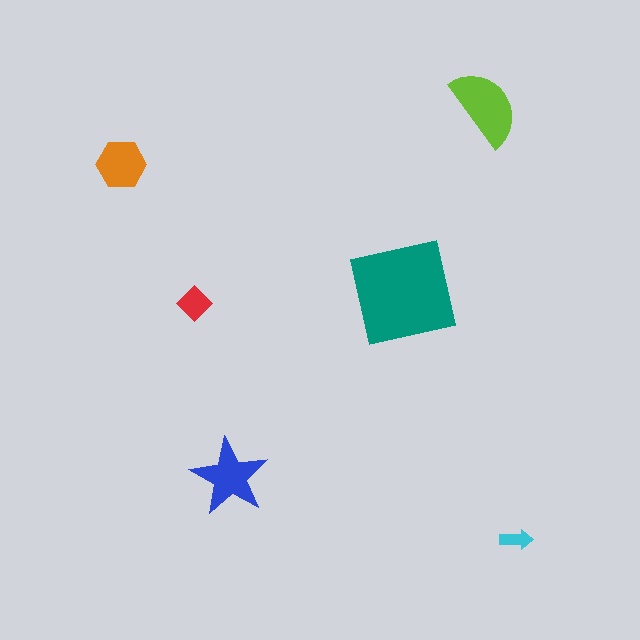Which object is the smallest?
The cyan arrow.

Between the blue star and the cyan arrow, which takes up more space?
The blue star.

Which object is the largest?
The teal square.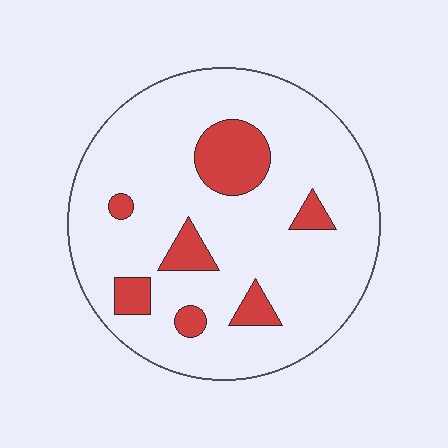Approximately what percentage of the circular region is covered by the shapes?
Approximately 15%.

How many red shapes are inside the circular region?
7.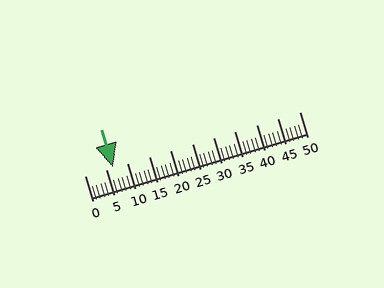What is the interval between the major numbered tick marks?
The major tick marks are spaced 5 units apart.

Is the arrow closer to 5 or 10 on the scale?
The arrow is closer to 5.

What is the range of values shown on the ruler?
The ruler shows values from 0 to 50.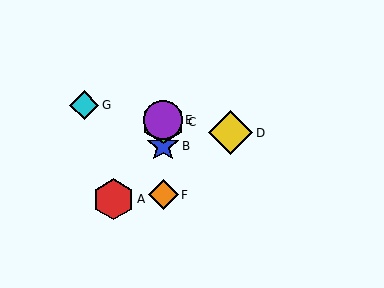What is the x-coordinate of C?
Object C is at x≈163.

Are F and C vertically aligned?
Yes, both are at x≈163.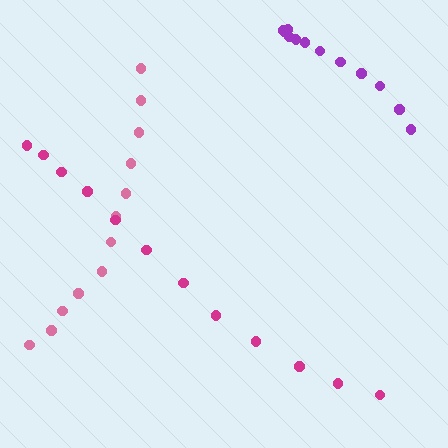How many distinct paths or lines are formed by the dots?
There are 3 distinct paths.